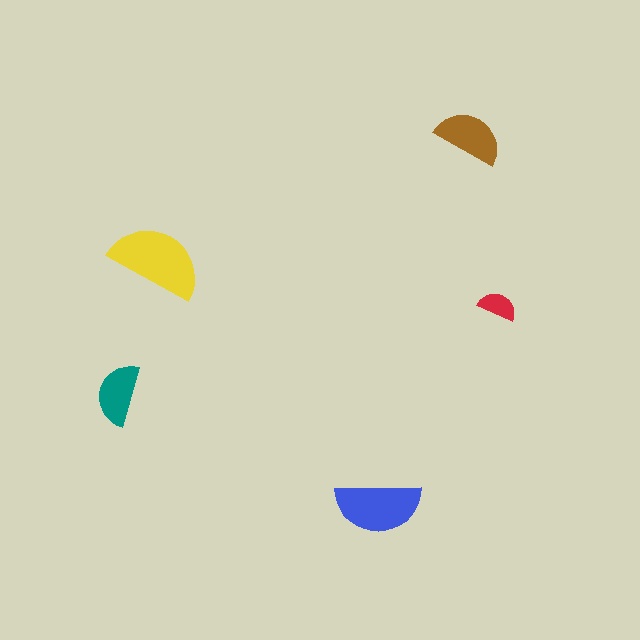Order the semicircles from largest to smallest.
the yellow one, the blue one, the brown one, the teal one, the red one.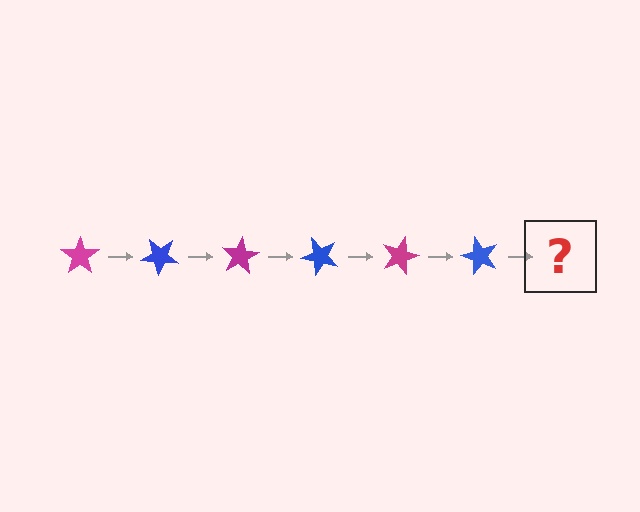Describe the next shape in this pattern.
It should be a magenta star, rotated 240 degrees from the start.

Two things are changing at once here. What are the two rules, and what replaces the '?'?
The two rules are that it rotates 40 degrees each step and the color cycles through magenta and blue. The '?' should be a magenta star, rotated 240 degrees from the start.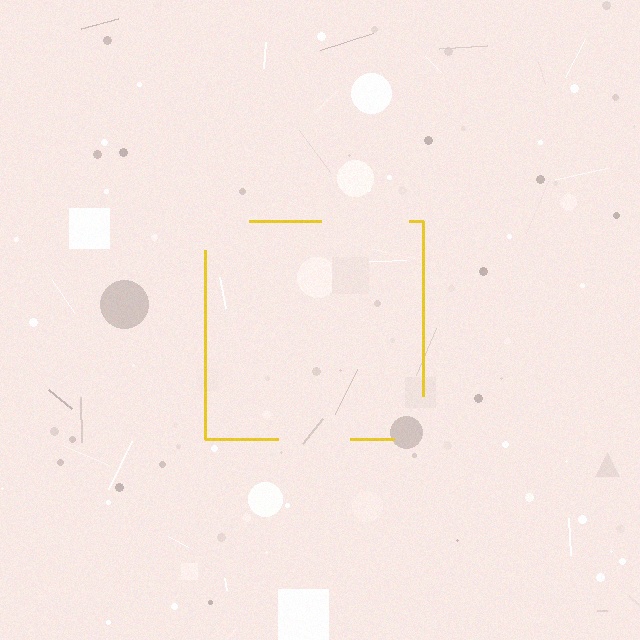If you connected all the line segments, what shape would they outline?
They would outline a square.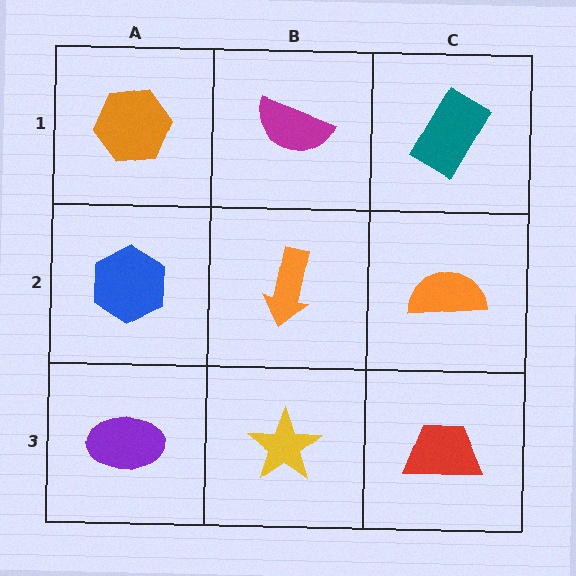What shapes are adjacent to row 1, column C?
An orange semicircle (row 2, column C), a magenta semicircle (row 1, column B).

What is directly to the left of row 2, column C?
An orange arrow.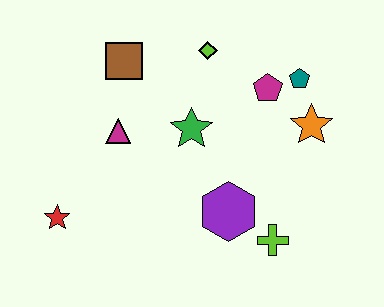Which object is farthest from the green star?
The red star is farthest from the green star.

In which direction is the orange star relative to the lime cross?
The orange star is above the lime cross.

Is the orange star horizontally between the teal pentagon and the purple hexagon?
No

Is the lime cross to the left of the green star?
No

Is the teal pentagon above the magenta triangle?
Yes